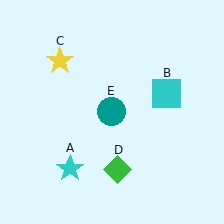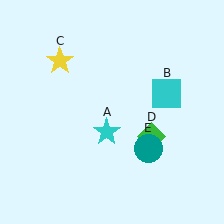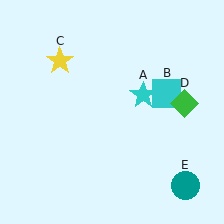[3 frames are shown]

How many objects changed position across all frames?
3 objects changed position: cyan star (object A), green diamond (object D), teal circle (object E).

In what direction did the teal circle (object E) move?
The teal circle (object E) moved down and to the right.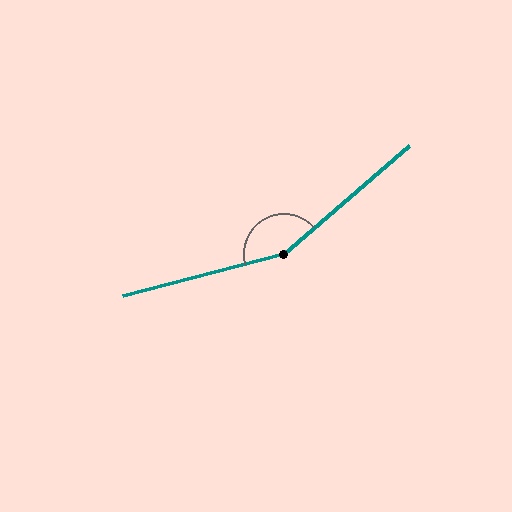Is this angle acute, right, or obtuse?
It is obtuse.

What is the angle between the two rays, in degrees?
Approximately 154 degrees.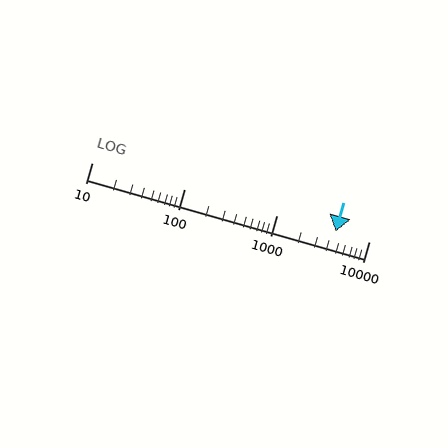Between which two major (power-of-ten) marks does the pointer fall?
The pointer is between 1000 and 10000.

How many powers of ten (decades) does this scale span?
The scale spans 3 decades, from 10 to 10000.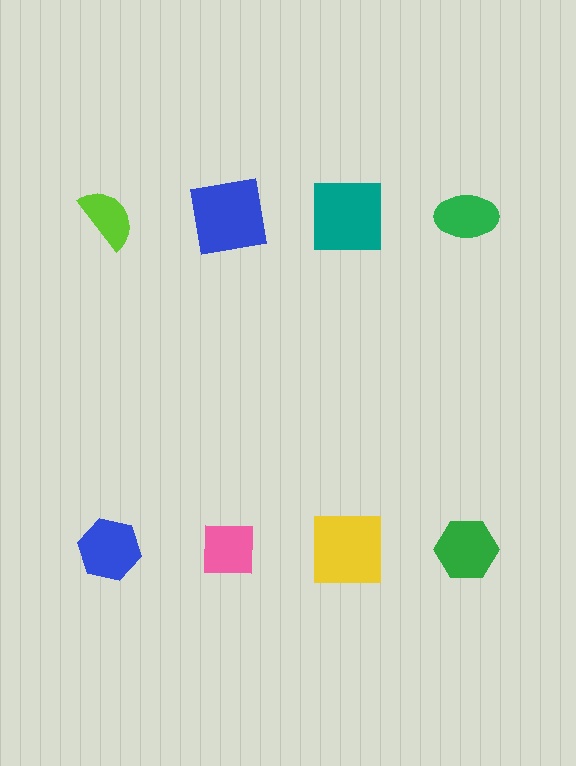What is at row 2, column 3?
A yellow square.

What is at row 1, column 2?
A blue square.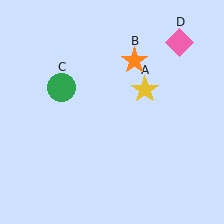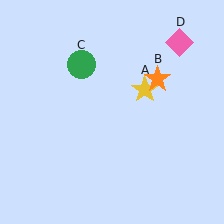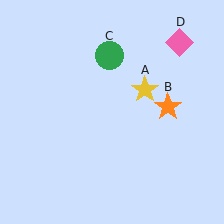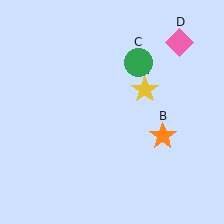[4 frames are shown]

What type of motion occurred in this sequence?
The orange star (object B), green circle (object C) rotated clockwise around the center of the scene.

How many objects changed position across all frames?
2 objects changed position: orange star (object B), green circle (object C).